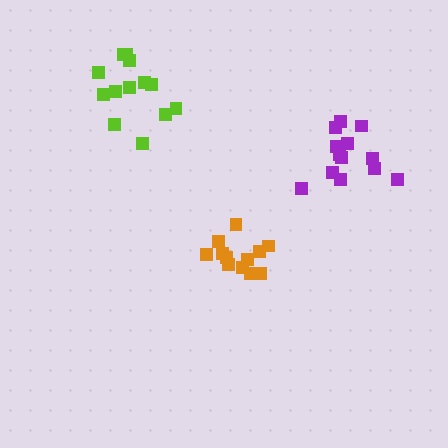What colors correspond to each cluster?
The clusters are colored: orange, lime, purple.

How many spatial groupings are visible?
There are 3 spatial groupings.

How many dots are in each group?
Group 1: 12 dots, Group 2: 13 dots, Group 3: 13 dots (38 total).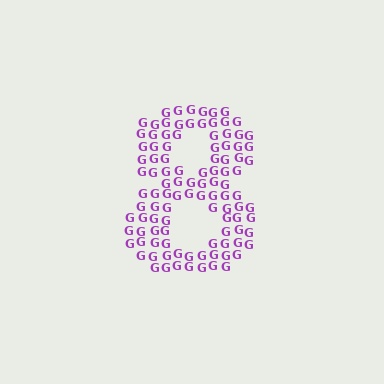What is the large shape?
The large shape is the digit 8.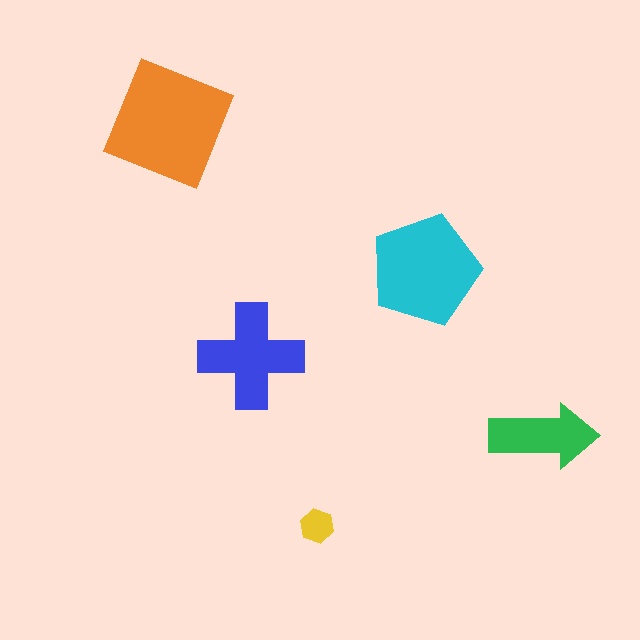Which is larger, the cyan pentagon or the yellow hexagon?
The cyan pentagon.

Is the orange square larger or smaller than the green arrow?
Larger.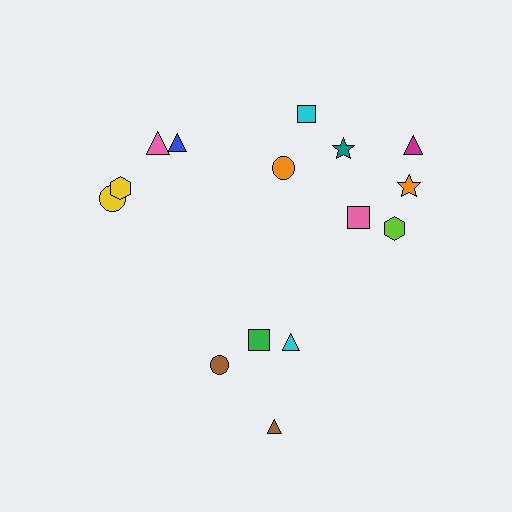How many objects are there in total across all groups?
There are 15 objects.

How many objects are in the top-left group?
There are 4 objects.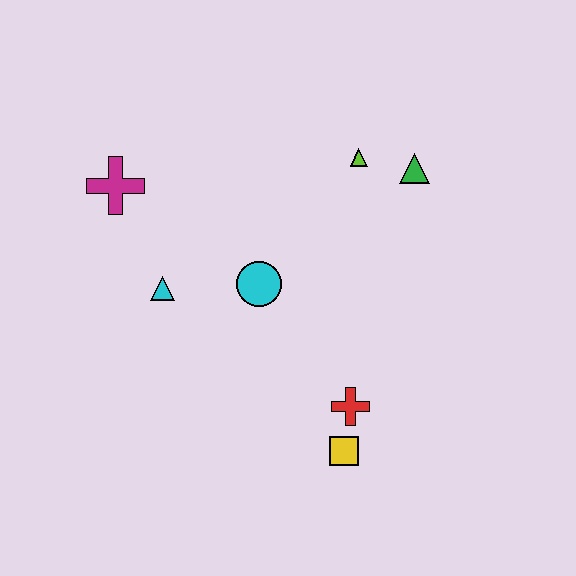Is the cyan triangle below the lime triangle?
Yes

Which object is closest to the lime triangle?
The green triangle is closest to the lime triangle.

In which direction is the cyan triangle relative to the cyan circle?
The cyan triangle is to the left of the cyan circle.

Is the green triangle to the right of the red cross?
Yes